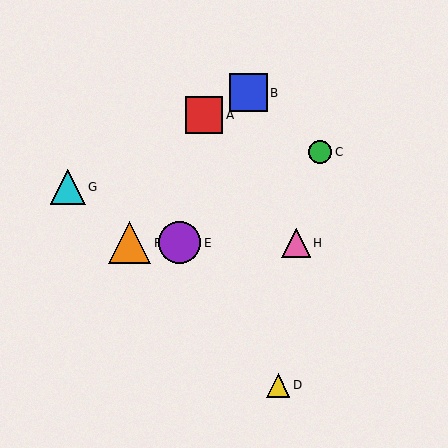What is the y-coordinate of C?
Object C is at y≈152.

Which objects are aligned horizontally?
Objects E, F, H are aligned horizontally.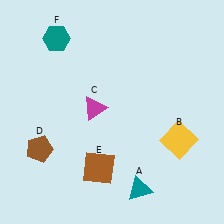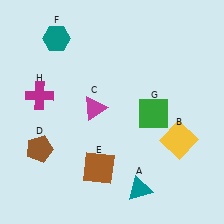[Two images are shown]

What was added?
A green square (G), a magenta cross (H) were added in Image 2.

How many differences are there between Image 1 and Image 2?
There are 2 differences between the two images.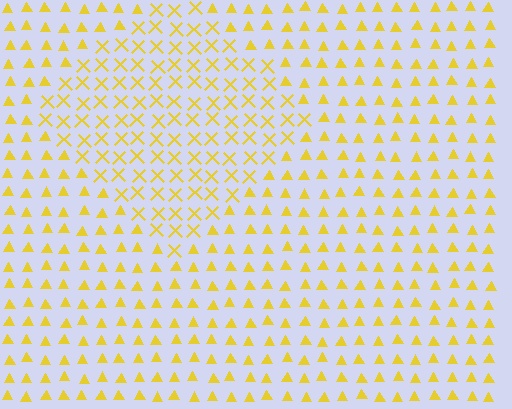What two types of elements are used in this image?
The image uses X marks inside the diamond region and triangles outside it.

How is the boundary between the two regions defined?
The boundary is defined by a change in element shape: X marks inside vs. triangles outside. All elements share the same color and spacing.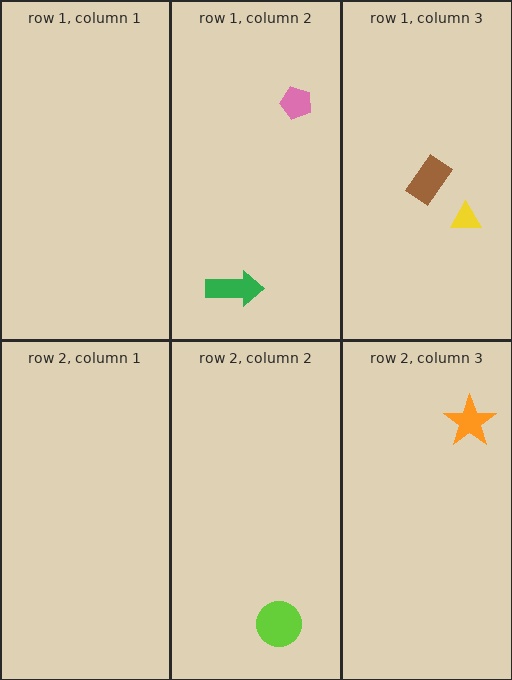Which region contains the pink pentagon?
The row 1, column 2 region.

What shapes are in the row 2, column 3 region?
The orange star.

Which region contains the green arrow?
The row 1, column 2 region.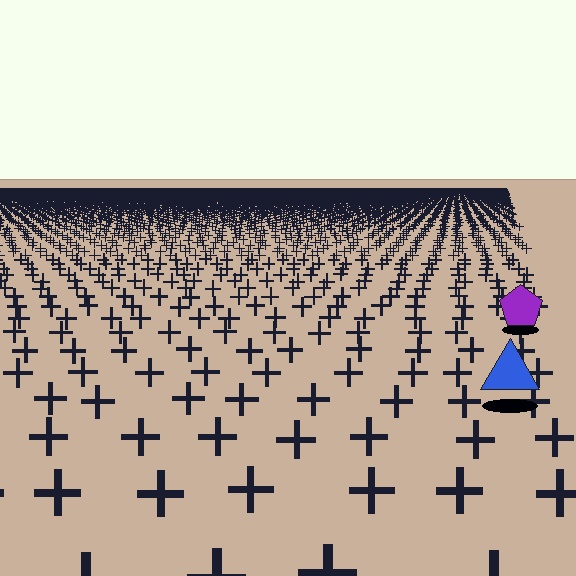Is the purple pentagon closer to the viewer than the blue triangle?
No. The blue triangle is closer — you can tell from the texture gradient: the ground texture is coarser near it.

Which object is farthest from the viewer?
The purple pentagon is farthest from the viewer. It appears smaller and the ground texture around it is denser.